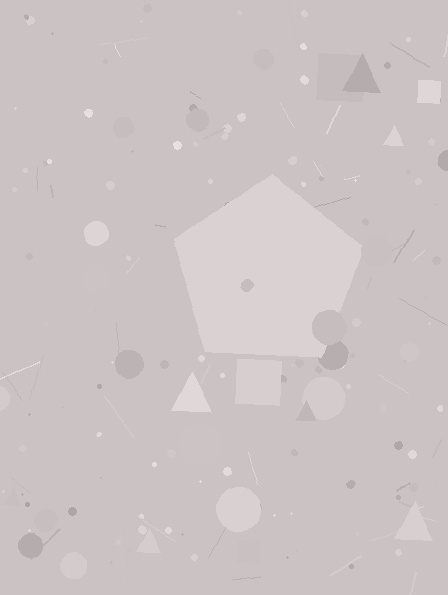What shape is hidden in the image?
A pentagon is hidden in the image.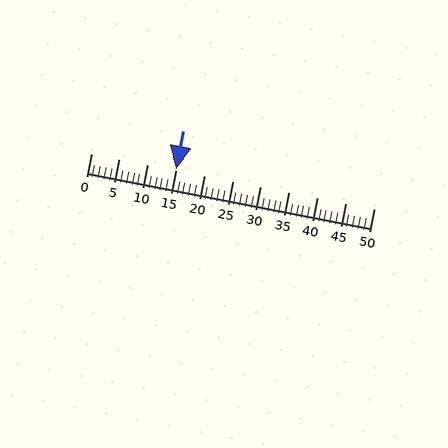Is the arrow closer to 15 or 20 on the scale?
The arrow is closer to 15.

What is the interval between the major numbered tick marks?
The major tick marks are spaced 5 units apart.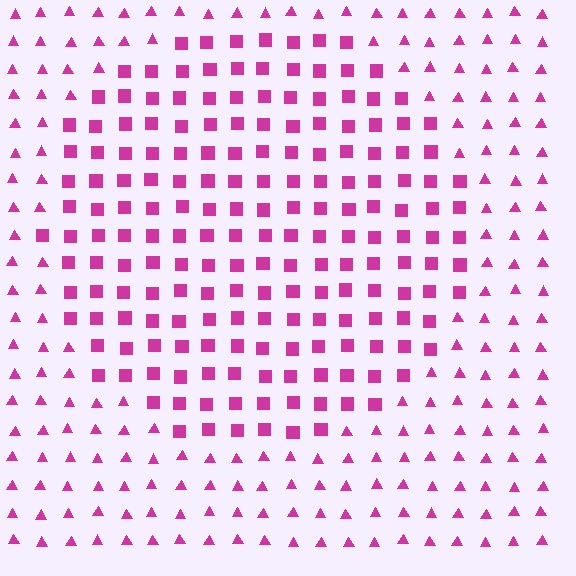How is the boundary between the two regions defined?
The boundary is defined by a change in element shape: squares inside vs. triangles outside. All elements share the same color and spacing.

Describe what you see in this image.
The image is filled with small magenta elements arranged in a uniform grid. A circle-shaped region contains squares, while the surrounding area contains triangles. The boundary is defined purely by the change in element shape.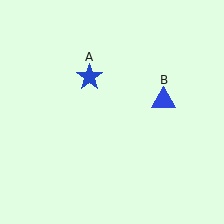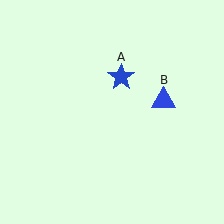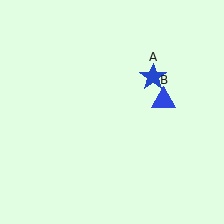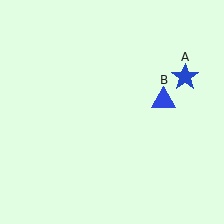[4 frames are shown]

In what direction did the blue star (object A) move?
The blue star (object A) moved right.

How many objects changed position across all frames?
1 object changed position: blue star (object A).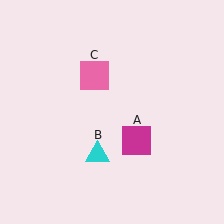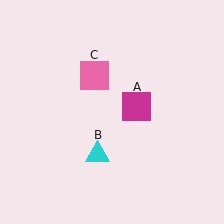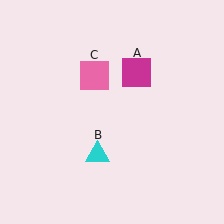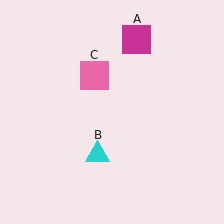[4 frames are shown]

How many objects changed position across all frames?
1 object changed position: magenta square (object A).